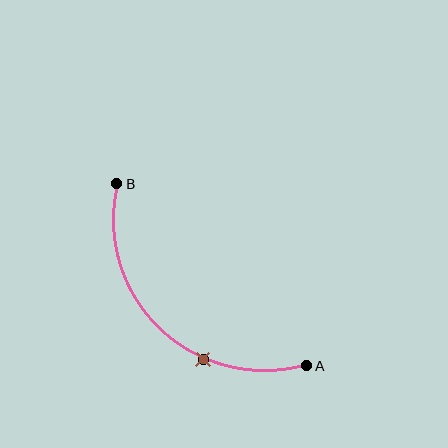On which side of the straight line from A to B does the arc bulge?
The arc bulges below and to the left of the straight line connecting A and B.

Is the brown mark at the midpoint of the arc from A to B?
No. The brown mark lies on the arc but is closer to endpoint A. The arc midpoint would be at the point on the curve equidistant along the arc from both A and B.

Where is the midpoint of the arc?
The arc midpoint is the point on the curve farthest from the straight line joining A and B. It sits below and to the left of that line.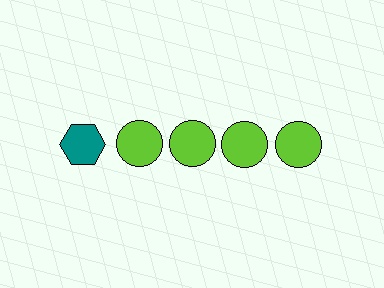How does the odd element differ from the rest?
It differs in both color (teal instead of lime) and shape (hexagon instead of circle).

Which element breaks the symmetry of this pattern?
The teal hexagon in the top row, leftmost column breaks the symmetry. All other shapes are lime circles.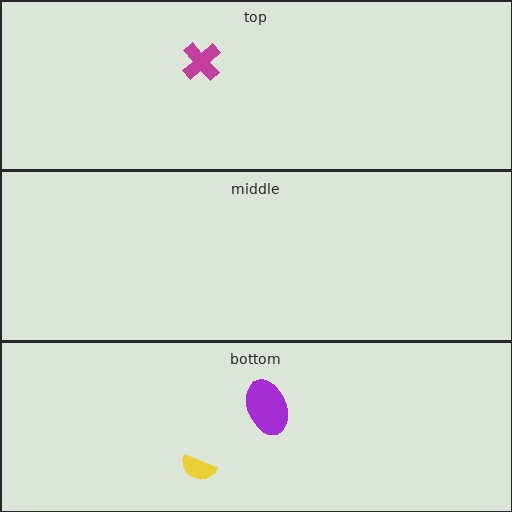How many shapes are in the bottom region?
2.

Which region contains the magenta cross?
The top region.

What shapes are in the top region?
The magenta cross.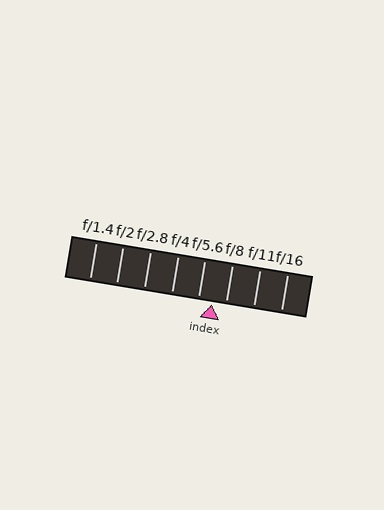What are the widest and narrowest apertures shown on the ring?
The widest aperture shown is f/1.4 and the narrowest is f/16.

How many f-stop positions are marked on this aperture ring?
There are 8 f-stop positions marked.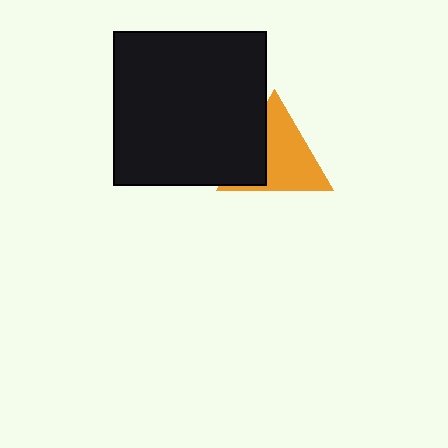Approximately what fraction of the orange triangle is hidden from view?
Roughly 34% of the orange triangle is hidden behind the black square.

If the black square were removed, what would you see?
You would see the complete orange triangle.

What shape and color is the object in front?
The object in front is a black square.